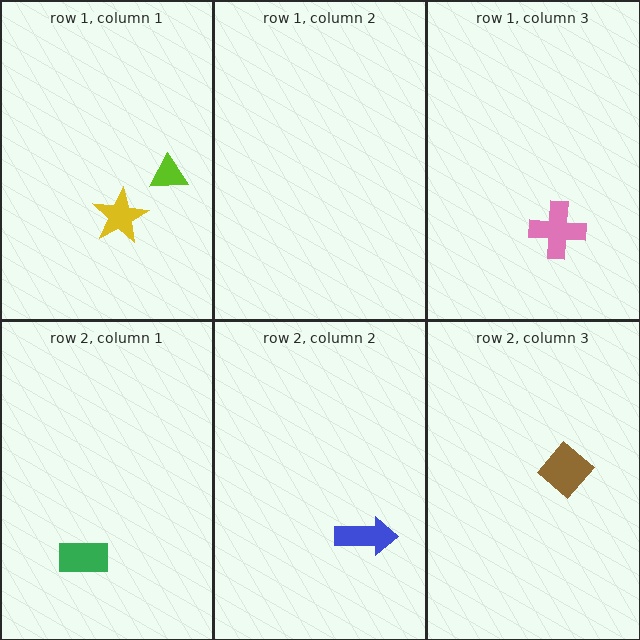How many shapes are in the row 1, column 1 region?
2.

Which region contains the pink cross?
The row 1, column 3 region.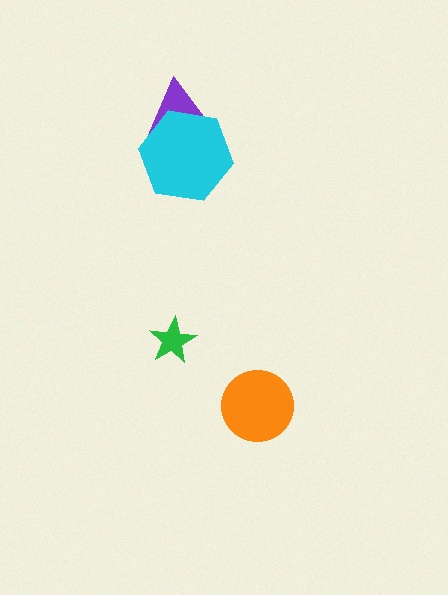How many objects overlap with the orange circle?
0 objects overlap with the orange circle.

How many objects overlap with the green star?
0 objects overlap with the green star.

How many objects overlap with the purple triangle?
1 object overlaps with the purple triangle.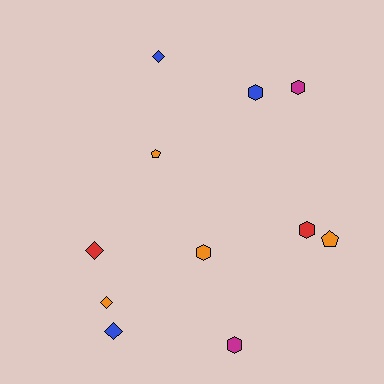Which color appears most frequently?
Orange, with 4 objects.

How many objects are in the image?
There are 11 objects.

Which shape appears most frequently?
Hexagon, with 5 objects.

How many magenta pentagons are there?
There are no magenta pentagons.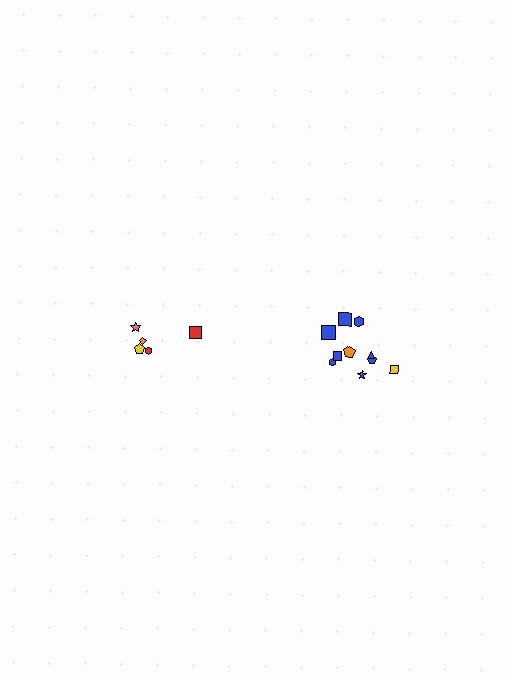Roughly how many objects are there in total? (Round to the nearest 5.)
Roughly 15 objects in total.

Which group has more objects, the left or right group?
The right group.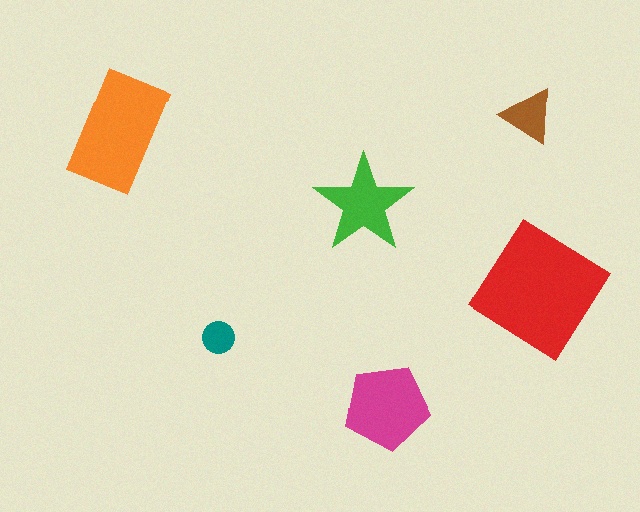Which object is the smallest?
The teal circle.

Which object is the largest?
The red diamond.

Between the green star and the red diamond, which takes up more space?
The red diamond.